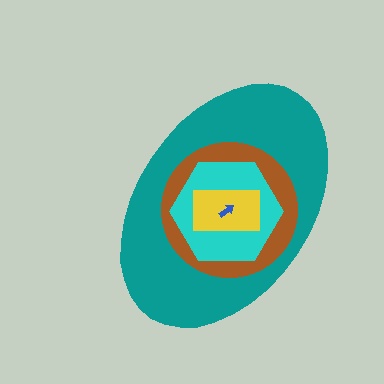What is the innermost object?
The blue arrow.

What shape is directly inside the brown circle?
The cyan hexagon.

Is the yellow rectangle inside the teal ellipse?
Yes.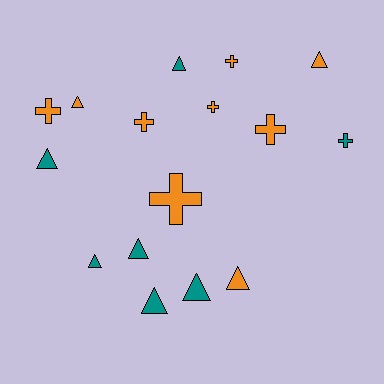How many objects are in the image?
There are 16 objects.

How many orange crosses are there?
There are 6 orange crosses.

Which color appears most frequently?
Orange, with 9 objects.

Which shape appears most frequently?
Triangle, with 9 objects.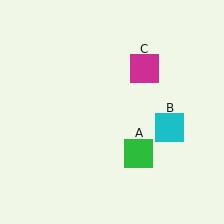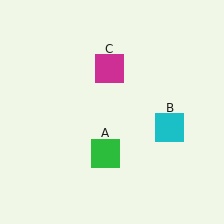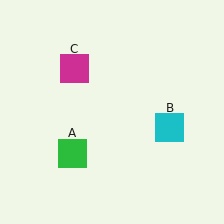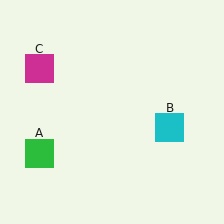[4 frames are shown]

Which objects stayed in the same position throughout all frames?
Cyan square (object B) remained stationary.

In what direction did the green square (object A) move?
The green square (object A) moved left.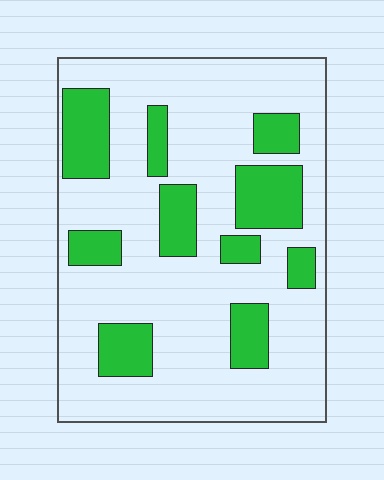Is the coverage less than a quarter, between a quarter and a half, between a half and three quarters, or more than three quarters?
Between a quarter and a half.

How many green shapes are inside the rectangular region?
10.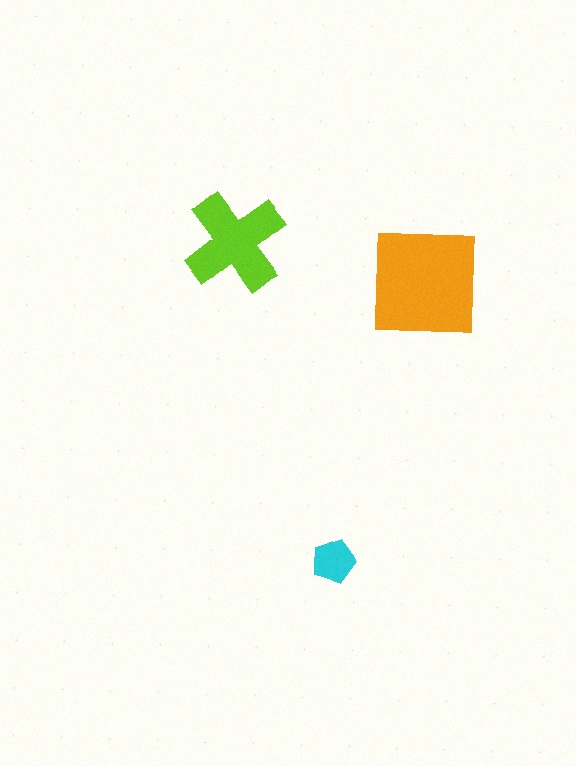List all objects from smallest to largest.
The cyan pentagon, the lime cross, the orange square.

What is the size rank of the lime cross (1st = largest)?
2nd.